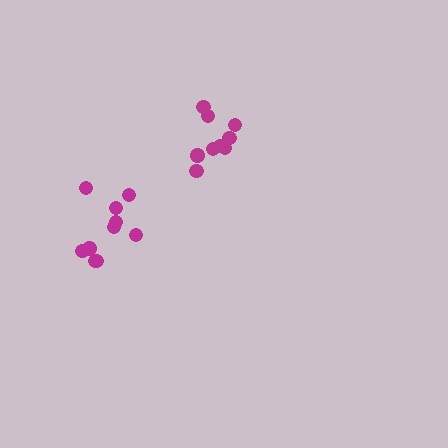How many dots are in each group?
Group 1: 9 dots, Group 2: 10 dots (19 total).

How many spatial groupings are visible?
There are 2 spatial groupings.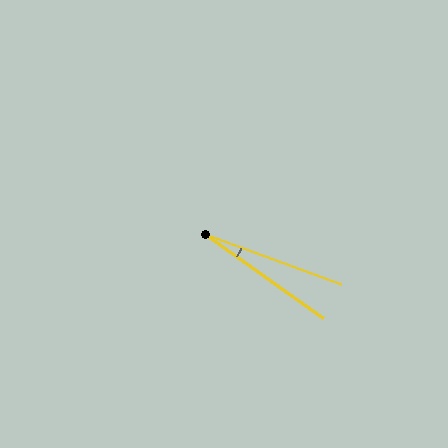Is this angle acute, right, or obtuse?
It is acute.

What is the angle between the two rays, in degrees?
Approximately 15 degrees.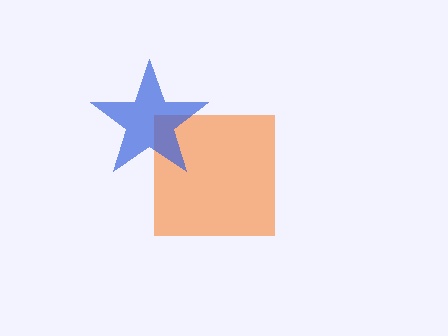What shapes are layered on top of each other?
The layered shapes are: an orange square, a blue star.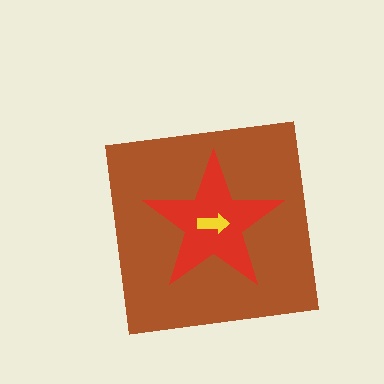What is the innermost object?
The yellow arrow.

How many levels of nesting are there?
3.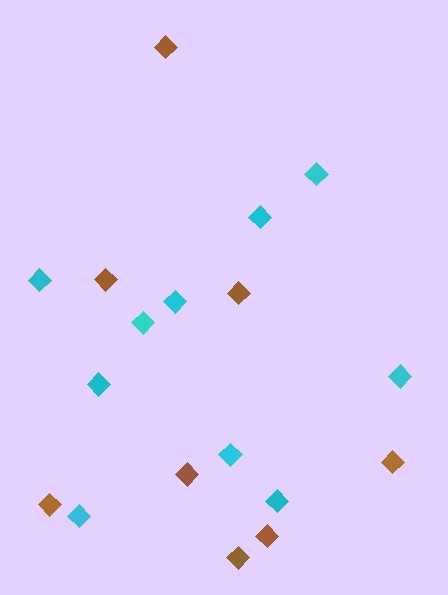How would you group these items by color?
There are 2 groups: one group of brown diamonds (8) and one group of cyan diamonds (10).